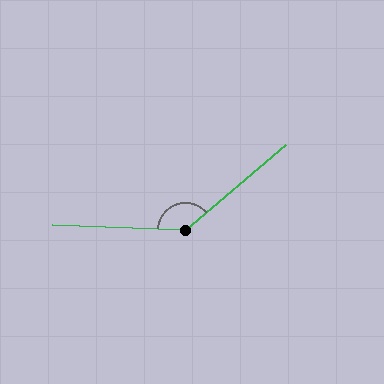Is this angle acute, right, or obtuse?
It is obtuse.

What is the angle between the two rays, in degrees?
Approximately 137 degrees.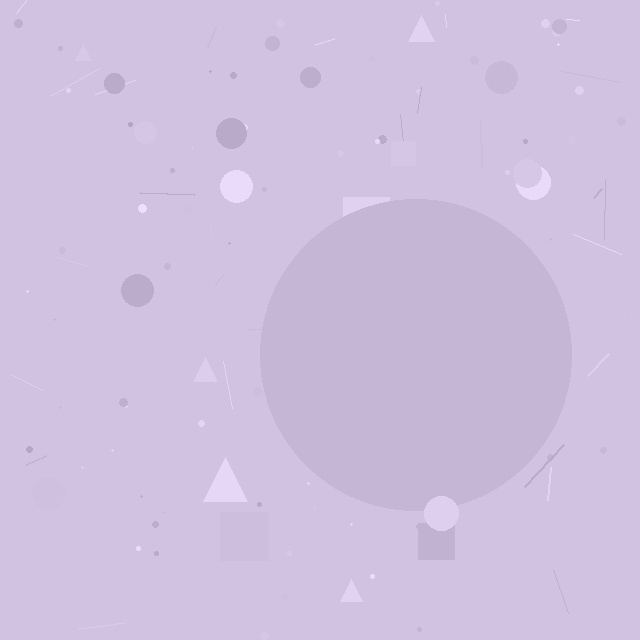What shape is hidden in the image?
A circle is hidden in the image.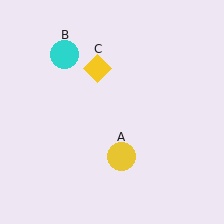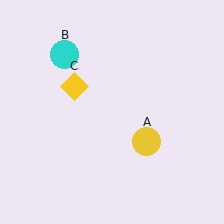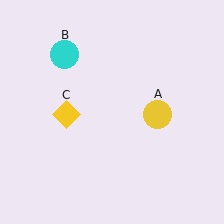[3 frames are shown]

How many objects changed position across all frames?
2 objects changed position: yellow circle (object A), yellow diamond (object C).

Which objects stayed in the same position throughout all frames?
Cyan circle (object B) remained stationary.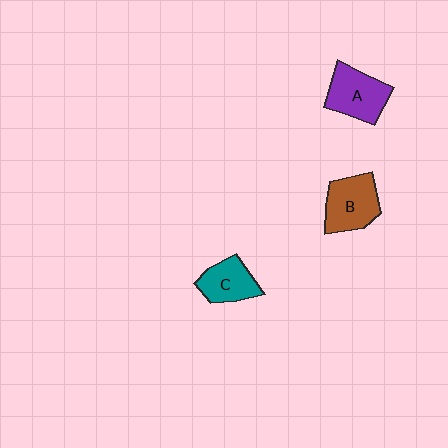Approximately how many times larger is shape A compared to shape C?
Approximately 1.3 times.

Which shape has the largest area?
Shape A (purple).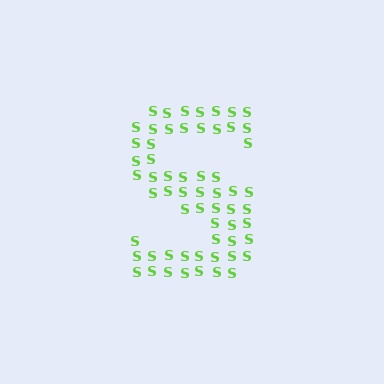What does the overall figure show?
The overall figure shows the letter S.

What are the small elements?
The small elements are letter S's.